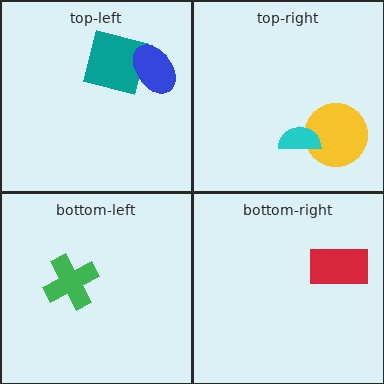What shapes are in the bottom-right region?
The red rectangle.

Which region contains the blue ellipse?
The top-left region.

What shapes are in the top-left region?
The teal square, the blue ellipse.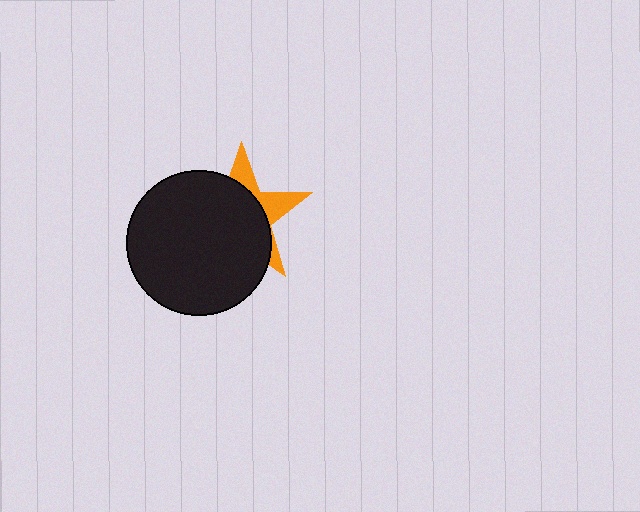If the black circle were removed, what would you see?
You would see the complete orange star.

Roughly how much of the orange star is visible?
A small part of it is visible (roughly 30%).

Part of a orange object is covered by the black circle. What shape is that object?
It is a star.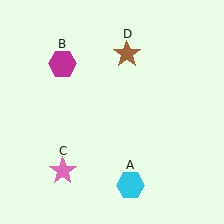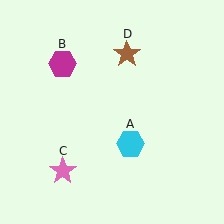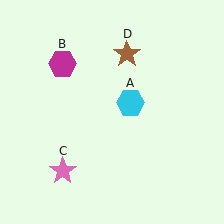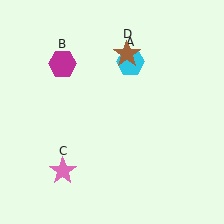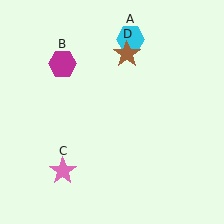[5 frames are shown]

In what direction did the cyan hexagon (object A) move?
The cyan hexagon (object A) moved up.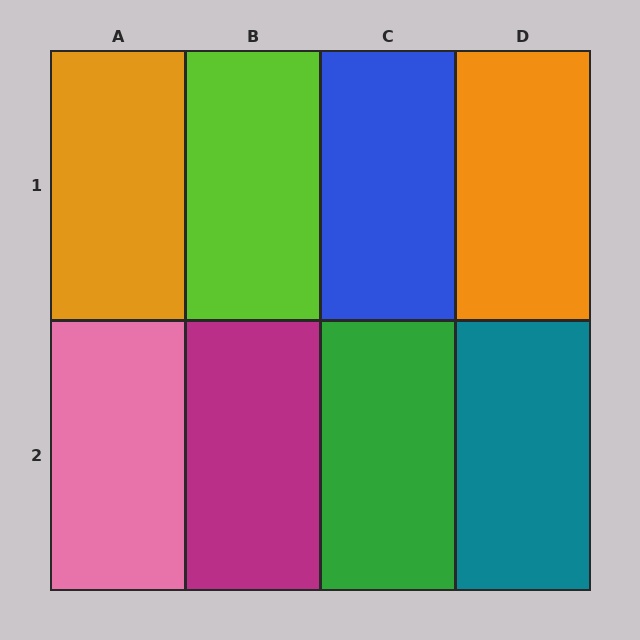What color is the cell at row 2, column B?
Magenta.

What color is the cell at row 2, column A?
Pink.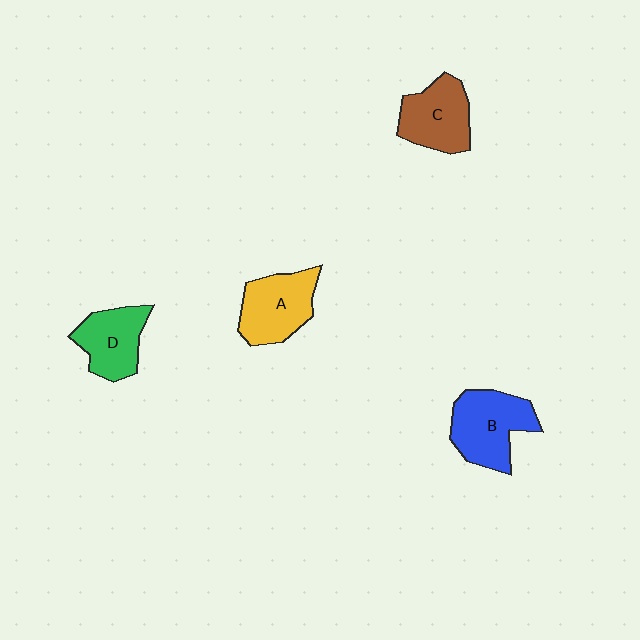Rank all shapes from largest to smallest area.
From largest to smallest: B (blue), A (yellow), C (brown), D (green).